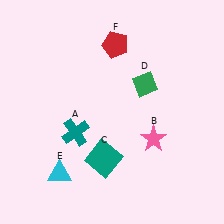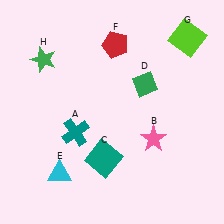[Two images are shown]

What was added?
A lime square (G), a green star (H) were added in Image 2.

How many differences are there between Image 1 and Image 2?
There are 2 differences between the two images.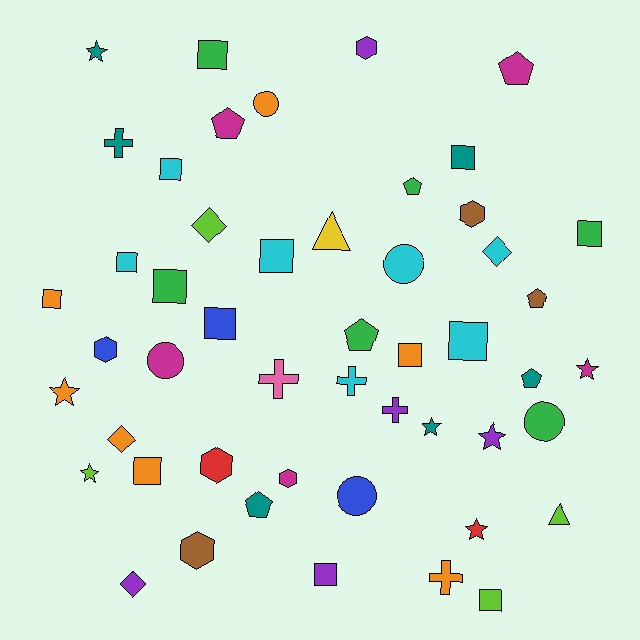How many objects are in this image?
There are 50 objects.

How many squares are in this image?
There are 14 squares.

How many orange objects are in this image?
There are 7 orange objects.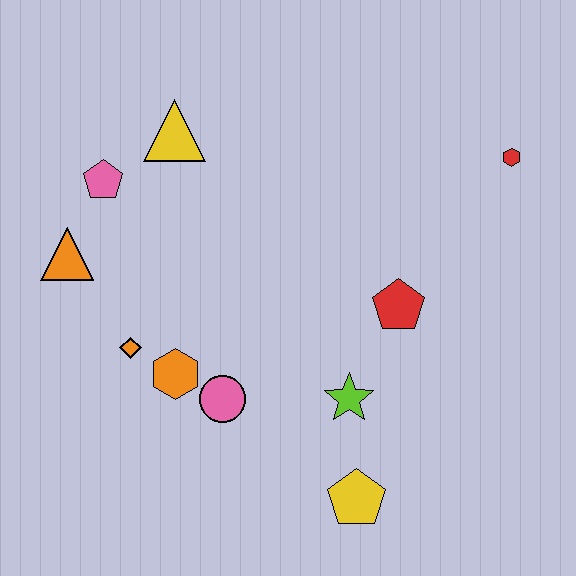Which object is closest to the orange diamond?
The orange hexagon is closest to the orange diamond.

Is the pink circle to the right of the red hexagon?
No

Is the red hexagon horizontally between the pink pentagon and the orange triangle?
No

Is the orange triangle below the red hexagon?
Yes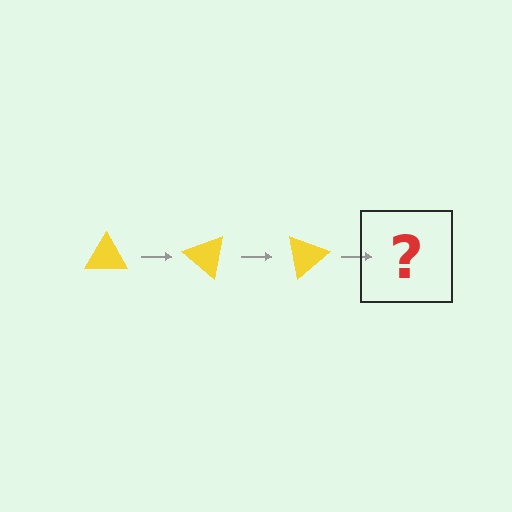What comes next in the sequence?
The next element should be a yellow triangle rotated 120 degrees.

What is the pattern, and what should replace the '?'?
The pattern is that the triangle rotates 40 degrees each step. The '?' should be a yellow triangle rotated 120 degrees.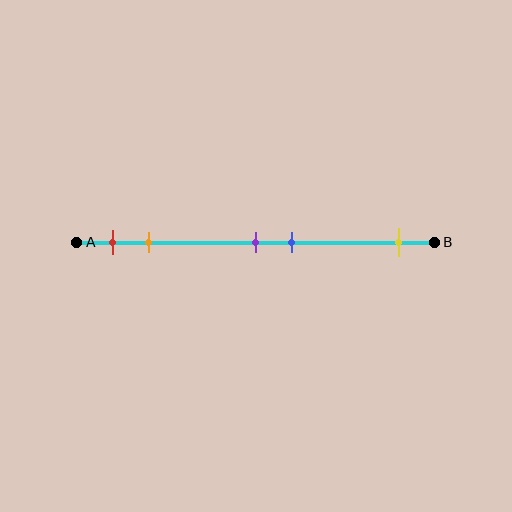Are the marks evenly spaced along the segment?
No, the marks are not evenly spaced.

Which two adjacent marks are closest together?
The purple and blue marks are the closest adjacent pair.